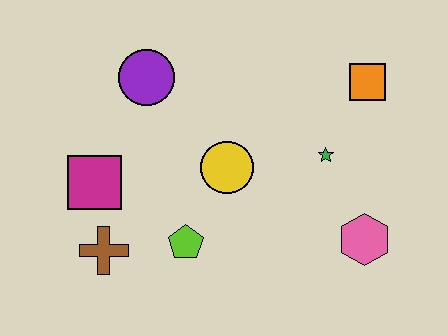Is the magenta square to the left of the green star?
Yes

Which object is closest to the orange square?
The green star is closest to the orange square.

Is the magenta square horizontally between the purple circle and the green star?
No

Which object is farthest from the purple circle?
The pink hexagon is farthest from the purple circle.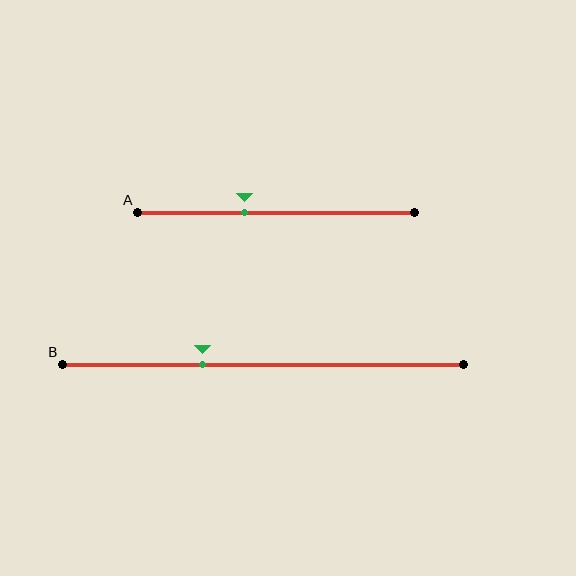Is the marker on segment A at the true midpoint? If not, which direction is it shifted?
No, the marker on segment A is shifted to the left by about 11% of the segment length.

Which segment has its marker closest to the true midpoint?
Segment A has its marker closest to the true midpoint.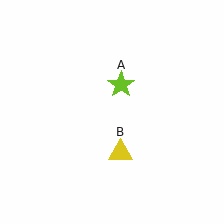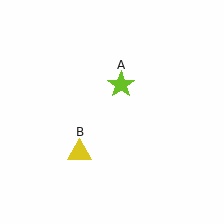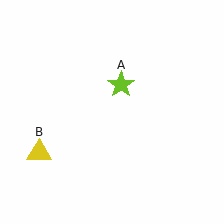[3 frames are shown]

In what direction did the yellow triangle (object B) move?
The yellow triangle (object B) moved left.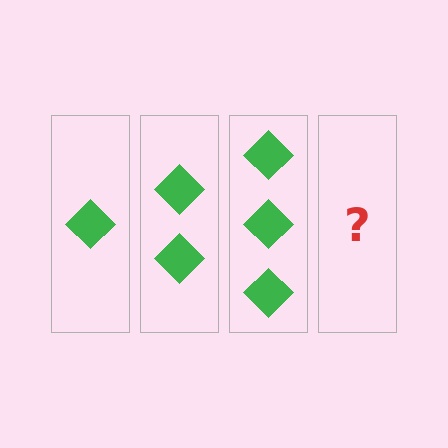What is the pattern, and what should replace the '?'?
The pattern is that each step adds one more diamond. The '?' should be 4 diamonds.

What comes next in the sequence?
The next element should be 4 diamonds.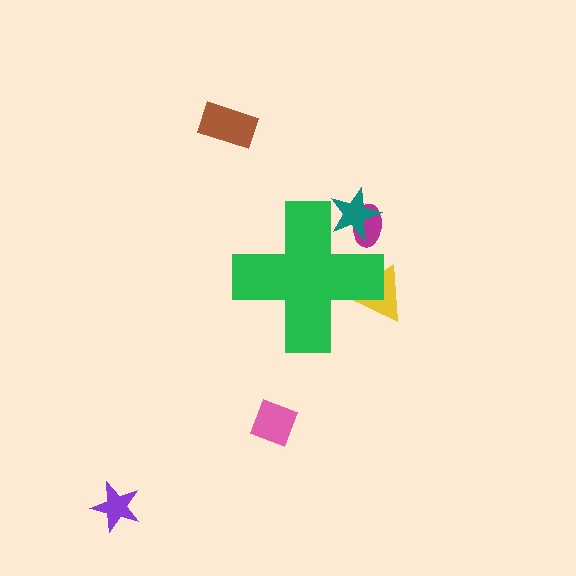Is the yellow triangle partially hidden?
Yes, the yellow triangle is partially hidden behind the green cross.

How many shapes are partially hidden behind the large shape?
3 shapes are partially hidden.